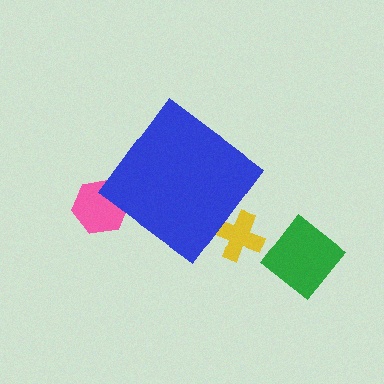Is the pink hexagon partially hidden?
Yes, the pink hexagon is partially hidden behind the blue diamond.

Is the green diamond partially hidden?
No, the green diamond is fully visible.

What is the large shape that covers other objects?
A blue diamond.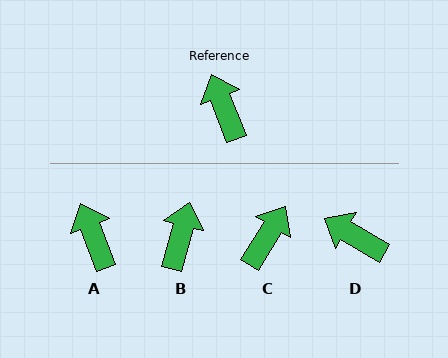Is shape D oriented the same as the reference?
No, it is off by about 38 degrees.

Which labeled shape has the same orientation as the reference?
A.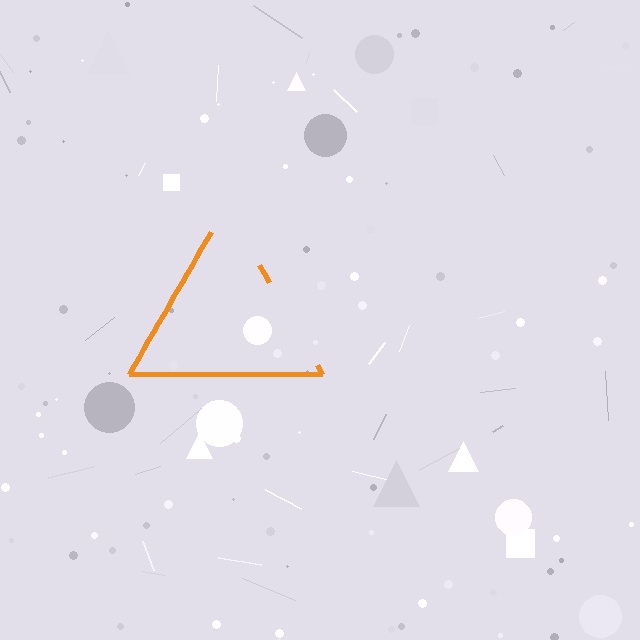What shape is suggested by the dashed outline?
The dashed outline suggests a triangle.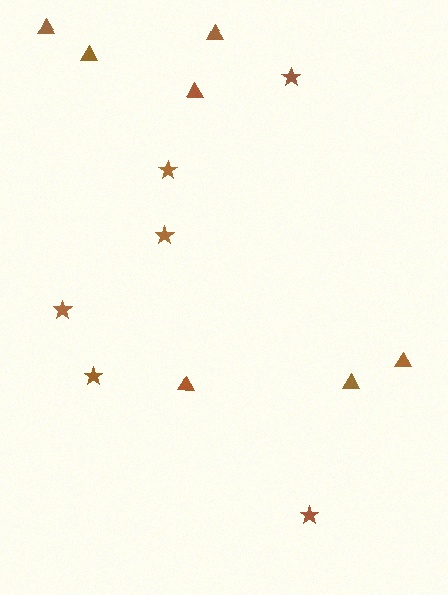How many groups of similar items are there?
There are 2 groups: one group of stars (6) and one group of triangles (7).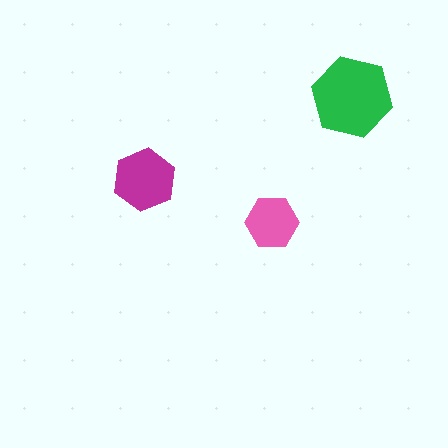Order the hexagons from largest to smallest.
the green one, the magenta one, the pink one.